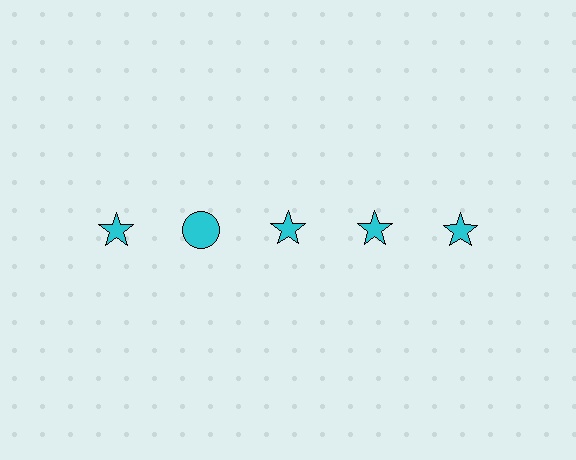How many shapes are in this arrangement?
There are 5 shapes arranged in a grid pattern.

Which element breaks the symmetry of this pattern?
The cyan circle in the top row, second from left column breaks the symmetry. All other shapes are cyan stars.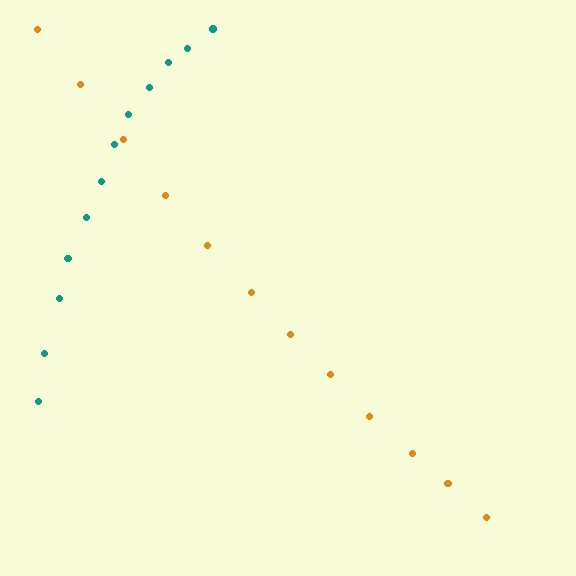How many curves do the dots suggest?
There are 2 distinct paths.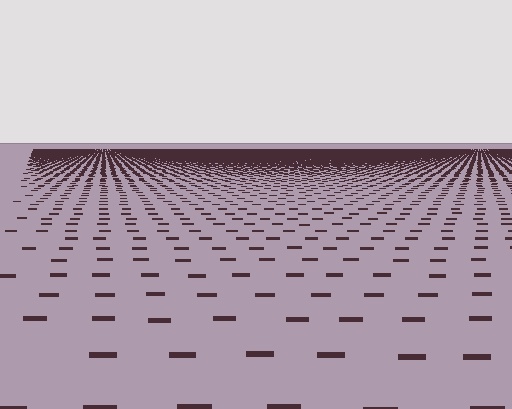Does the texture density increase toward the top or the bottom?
Density increases toward the top.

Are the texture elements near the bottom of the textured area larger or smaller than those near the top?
Larger. Near the bottom, elements are closer to the viewer and appear at a bigger on-screen size.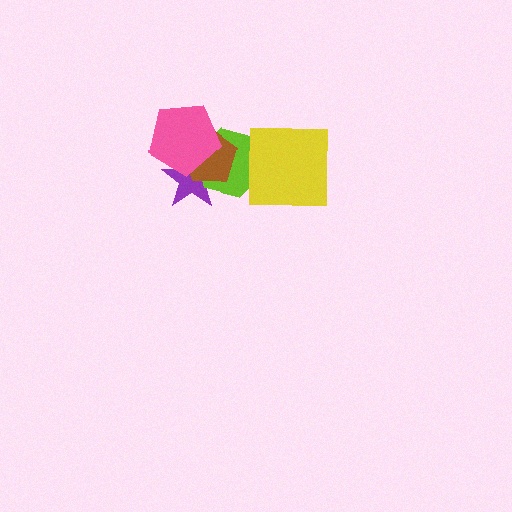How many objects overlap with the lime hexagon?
4 objects overlap with the lime hexagon.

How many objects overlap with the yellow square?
1 object overlaps with the yellow square.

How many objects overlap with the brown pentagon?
3 objects overlap with the brown pentagon.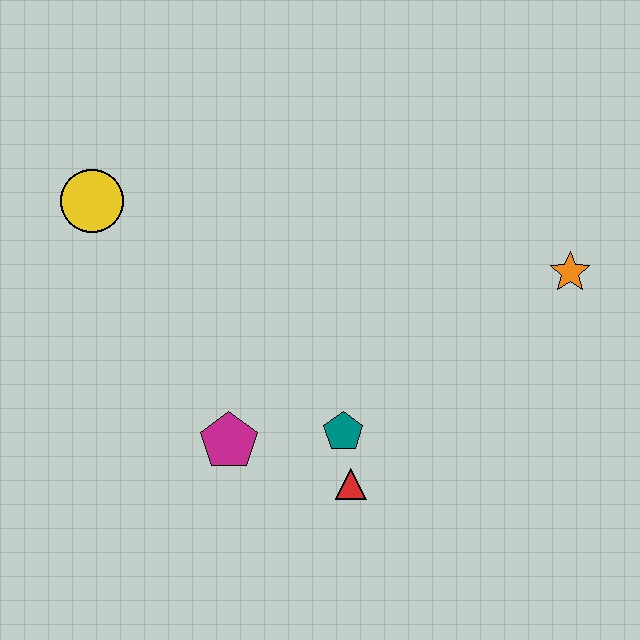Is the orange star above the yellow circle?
No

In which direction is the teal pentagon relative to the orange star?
The teal pentagon is to the left of the orange star.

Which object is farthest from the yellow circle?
The orange star is farthest from the yellow circle.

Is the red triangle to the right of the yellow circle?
Yes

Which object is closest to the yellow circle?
The magenta pentagon is closest to the yellow circle.